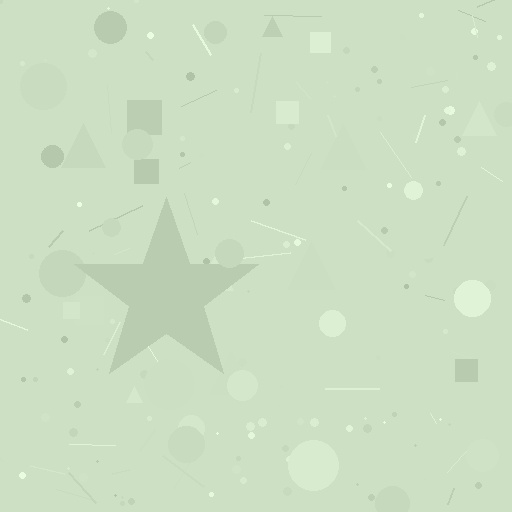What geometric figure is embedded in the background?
A star is embedded in the background.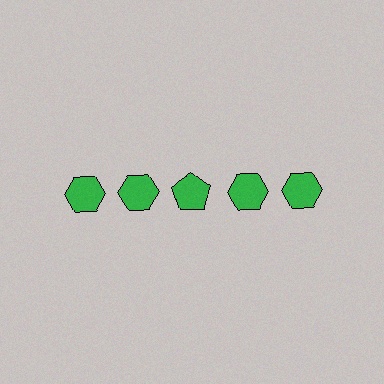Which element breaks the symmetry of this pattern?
The green pentagon in the top row, center column breaks the symmetry. All other shapes are green hexagons.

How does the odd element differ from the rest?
It has a different shape: pentagon instead of hexagon.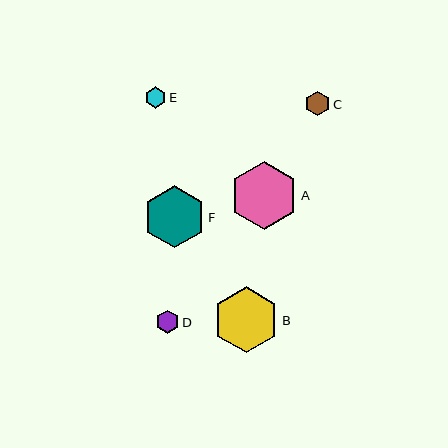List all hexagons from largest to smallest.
From largest to smallest: A, B, F, C, D, E.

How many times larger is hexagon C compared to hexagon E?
Hexagon C is approximately 1.2 times the size of hexagon E.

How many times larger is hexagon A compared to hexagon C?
Hexagon A is approximately 2.8 times the size of hexagon C.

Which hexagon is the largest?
Hexagon A is the largest with a size of approximately 68 pixels.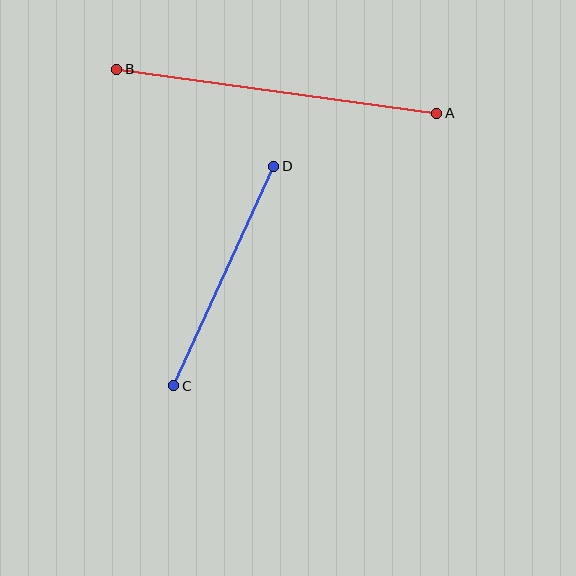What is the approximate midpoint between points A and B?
The midpoint is at approximately (277, 91) pixels.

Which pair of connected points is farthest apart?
Points A and B are farthest apart.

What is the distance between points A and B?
The distance is approximately 323 pixels.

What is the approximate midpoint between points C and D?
The midpoint is at approximately (224, 276) pixels.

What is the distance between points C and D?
The distance is approximately 241 pixels.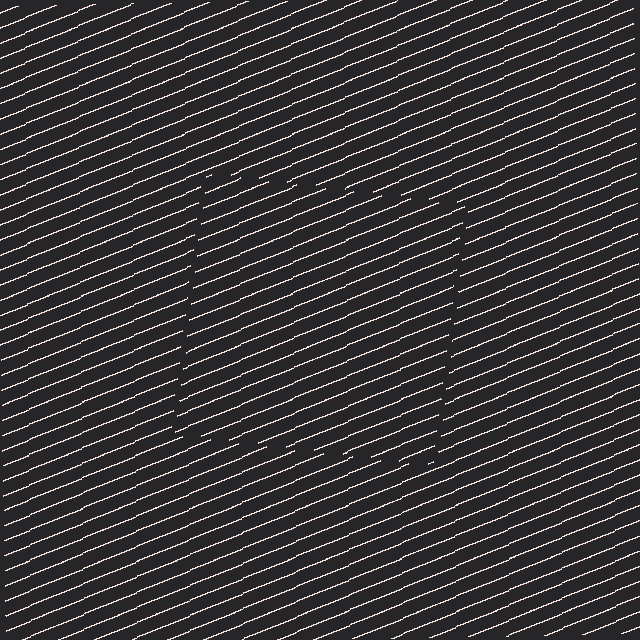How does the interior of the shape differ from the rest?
The interior of the shape contains the same grating, shifted by half a period — the contour is defined by the phase discontinuity where line-ends from the inner and outer gratings abut.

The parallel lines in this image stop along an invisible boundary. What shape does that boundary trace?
An illusory square. The interior of the shape contains the same grating, shifted by half a period — the contour is defined by the phase discontinuity where line-ends from the inner and outer gratings abut.